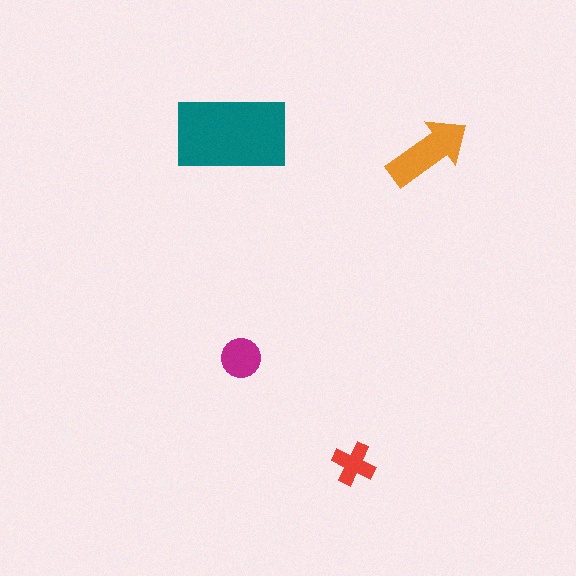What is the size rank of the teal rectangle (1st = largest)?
1st.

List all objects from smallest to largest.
The red cross, the magenta circle, the orange arrow, the teal rectangle.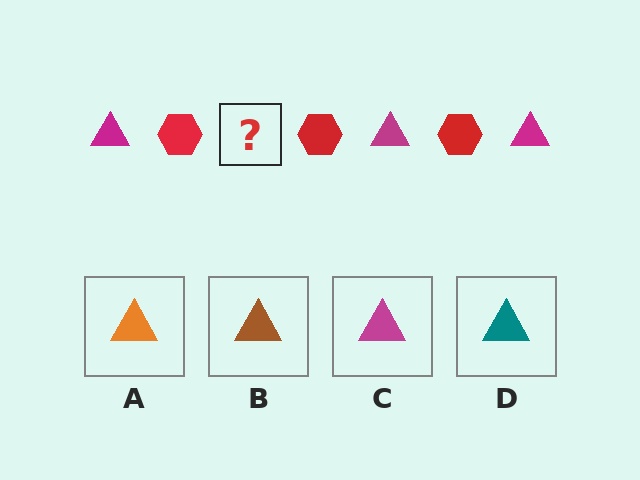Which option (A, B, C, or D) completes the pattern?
C.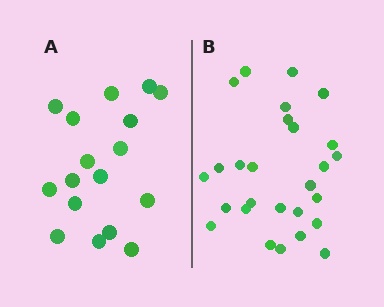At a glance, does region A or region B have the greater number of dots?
Region B (the right region) has more dots.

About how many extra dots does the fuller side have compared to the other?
Region B has roughly 10 or so more dots than region A.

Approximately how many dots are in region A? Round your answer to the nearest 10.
About 20 dots. (The exact count is 17, which rounds to 20.)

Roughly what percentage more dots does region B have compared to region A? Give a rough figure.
About 60% more.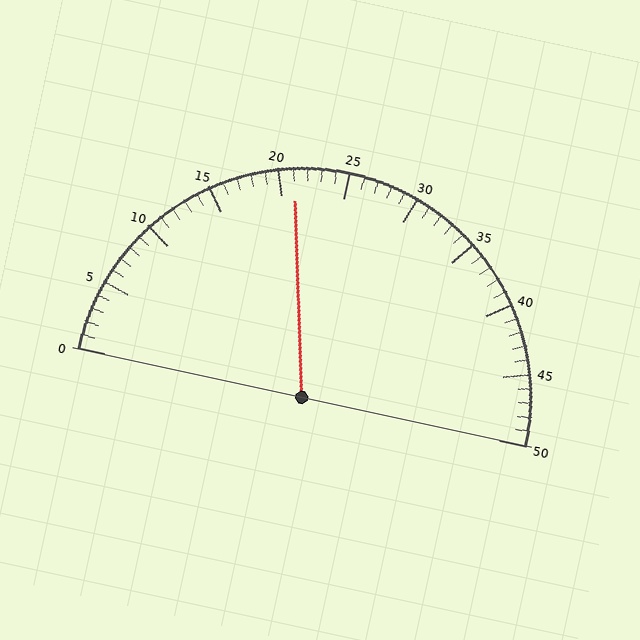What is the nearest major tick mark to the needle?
The nearest major tick mark is 20.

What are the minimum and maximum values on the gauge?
The gauge ranges from 0 to 50.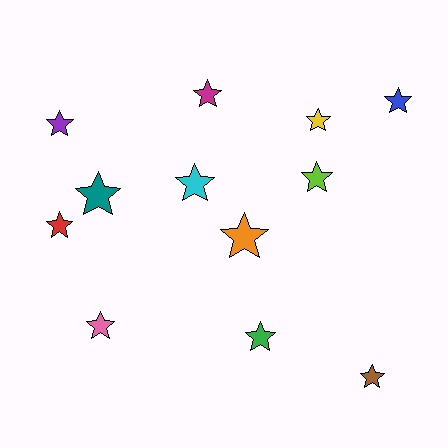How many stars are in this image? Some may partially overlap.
There are 12 stars.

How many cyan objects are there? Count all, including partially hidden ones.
There is 1 cyan object.